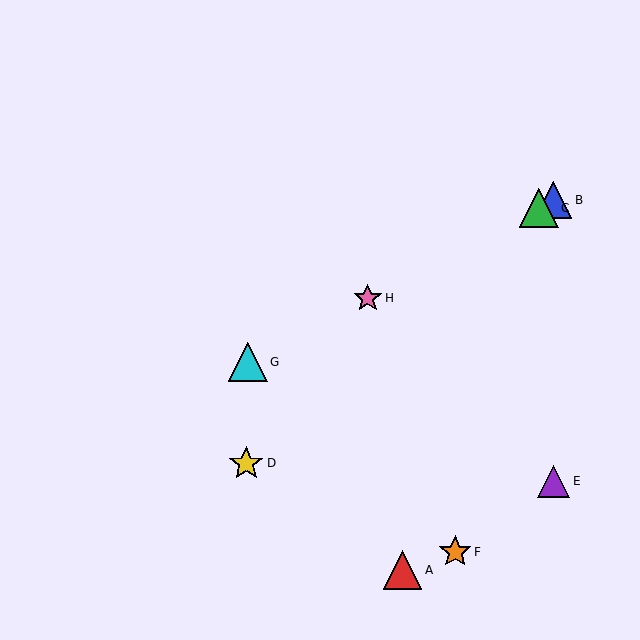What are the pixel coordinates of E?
Object E is at (554, 481).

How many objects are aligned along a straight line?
4 objects (B, C, G, H) are aligned along a straight line.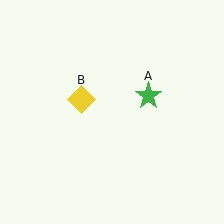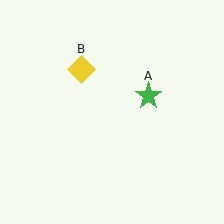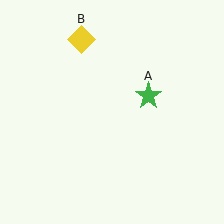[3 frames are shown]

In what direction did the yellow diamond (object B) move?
The yellow diamond (object B) moved up.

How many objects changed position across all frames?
1 object changed position: yellow diamond (object B).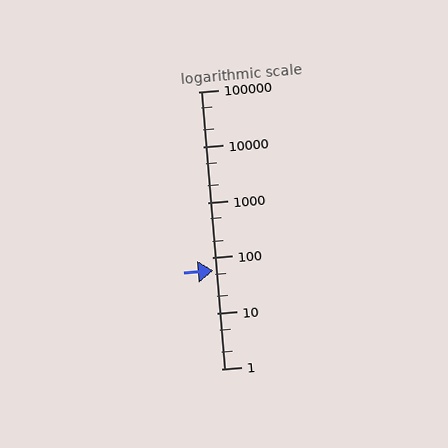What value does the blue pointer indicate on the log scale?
The pointer indicates approximately 60.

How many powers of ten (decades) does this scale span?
The scale spans 5 decades, from 1 to 100000.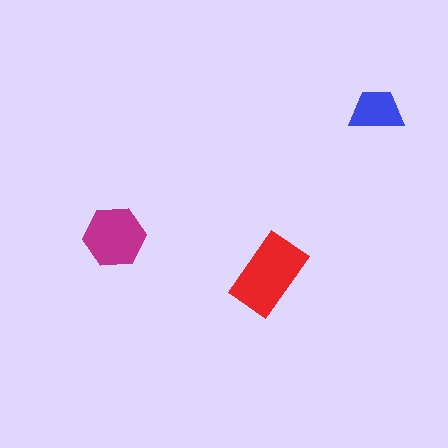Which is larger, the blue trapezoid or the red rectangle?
The red rectangle.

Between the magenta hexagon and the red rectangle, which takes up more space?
The red rectangle.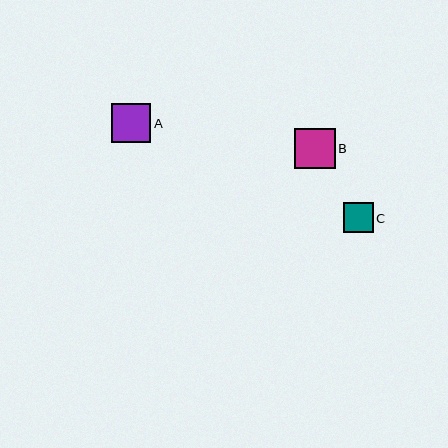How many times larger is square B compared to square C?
Square B is approximately 1.4 times the size of square C.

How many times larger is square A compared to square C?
Square A is approximately 1.3 times the size of square C.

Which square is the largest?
Square B is the largest with a size of approximately 40 pixels.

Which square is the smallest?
Square C is the smallest with a size of approximately 30 pixels.